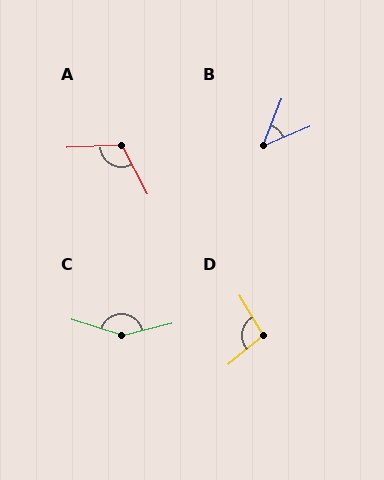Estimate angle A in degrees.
Approximately 115 degrees.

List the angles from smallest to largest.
B (46°), D (99°), A (115°), C (148°).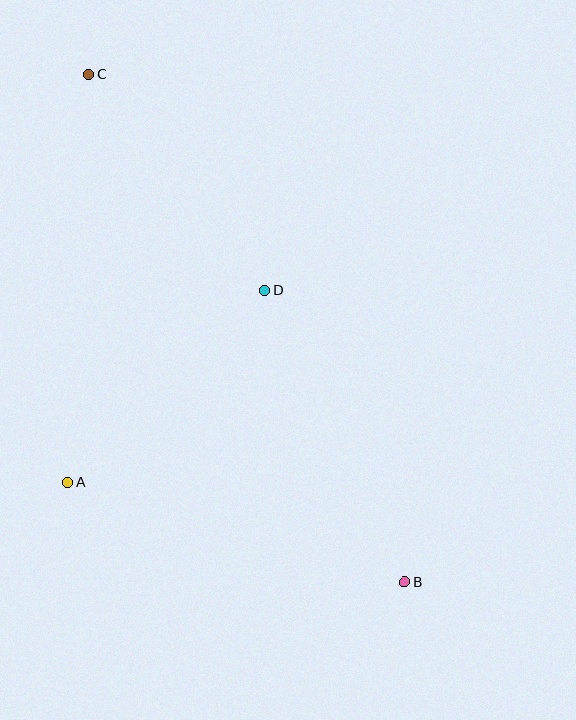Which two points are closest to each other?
Points A and D are closest to each other.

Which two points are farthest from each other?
Points B and C are farthest from each other.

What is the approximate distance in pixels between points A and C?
The distance between A and C is approximately 409 pixels.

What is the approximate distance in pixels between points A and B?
The distance between A and B is approximately 352 pixels.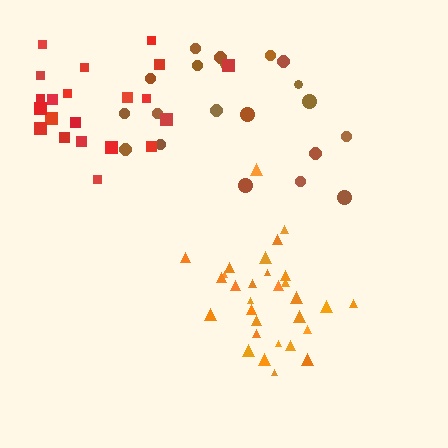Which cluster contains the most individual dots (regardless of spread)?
Orange (30).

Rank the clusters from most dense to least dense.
orange, red, brown.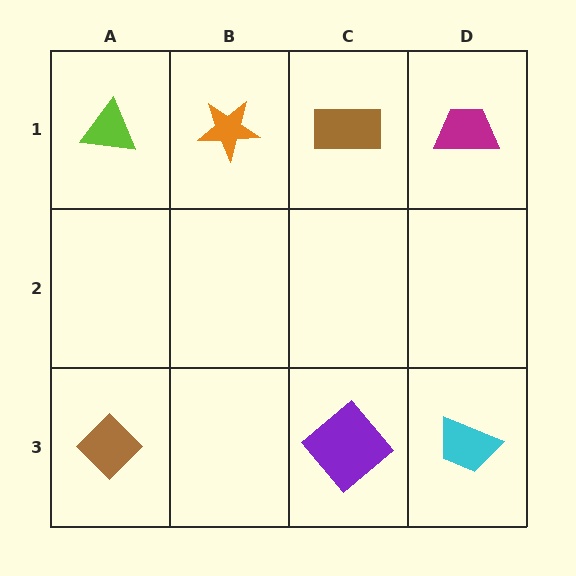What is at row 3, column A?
A brown diamond.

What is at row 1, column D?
A magenta trapezoid.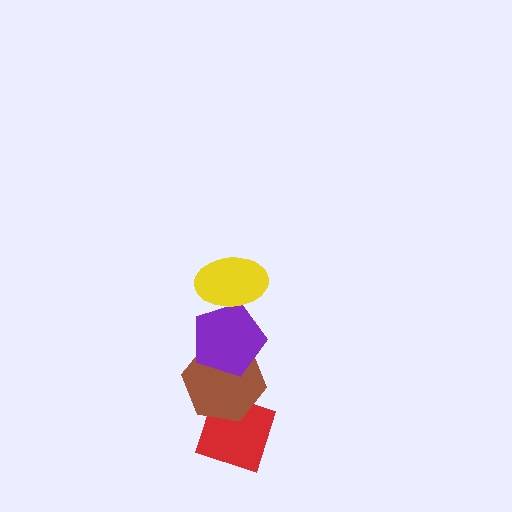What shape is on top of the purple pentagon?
The yellow ellipse is on top of the purple pentagon.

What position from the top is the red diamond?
The red diamond is 4th from the top.